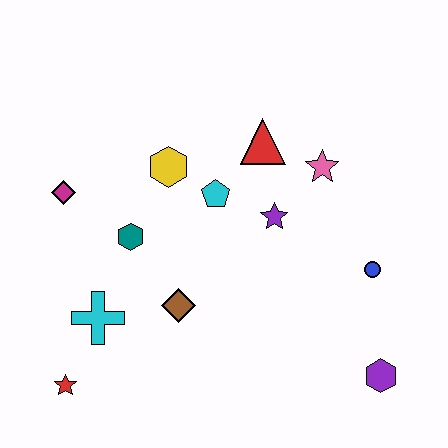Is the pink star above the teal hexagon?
Yes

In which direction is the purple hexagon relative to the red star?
The purple hexagon is to the right of the red star.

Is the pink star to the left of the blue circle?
Yes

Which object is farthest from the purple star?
The red star is farthest from the purple star.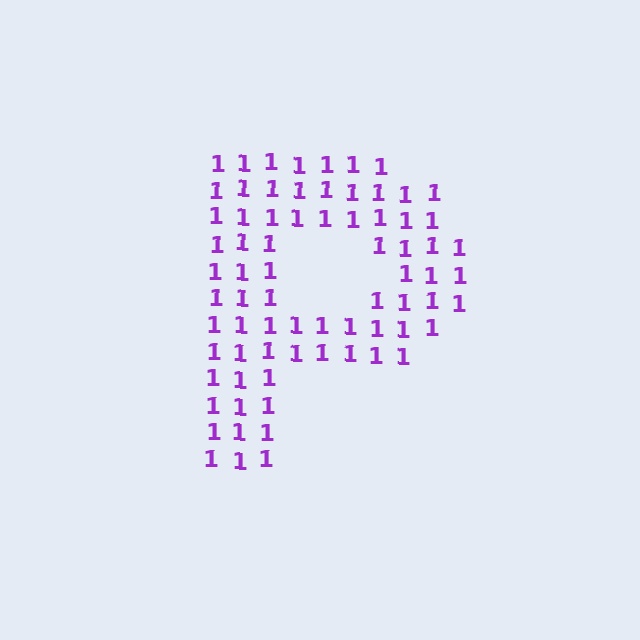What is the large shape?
The large shape is the letter P.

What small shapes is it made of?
It is made of small digit 1's.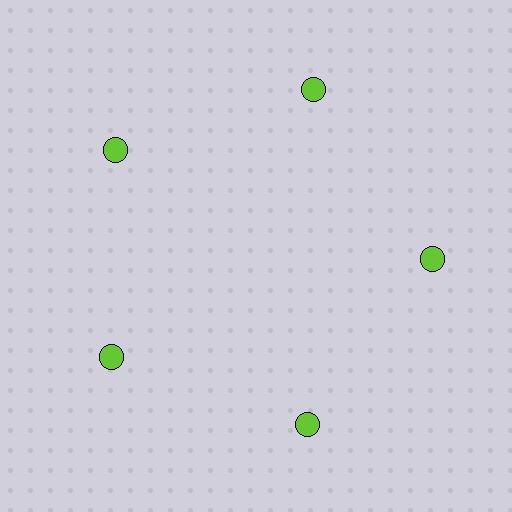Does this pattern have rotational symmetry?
Yes, this pattern has 5-fold rotational symmetry. It looks the same after rotating 72 degrees around the center.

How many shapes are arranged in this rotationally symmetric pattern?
There are 5 shapes, arranged in 5 groups of 1.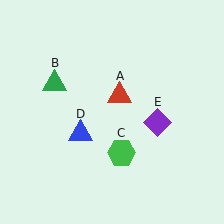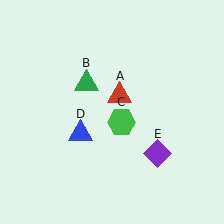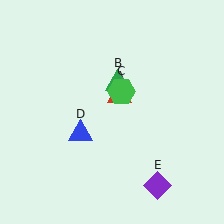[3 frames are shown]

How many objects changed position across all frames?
3 objects changed position: green triangle (object B), green hexagon (object C), purple diamond (object E).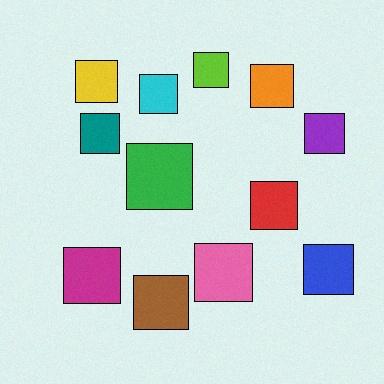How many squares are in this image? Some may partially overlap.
There are 12 squares.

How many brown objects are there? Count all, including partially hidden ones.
There is 1 brown object.